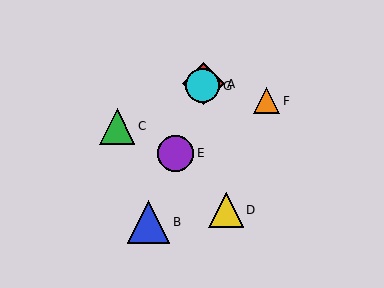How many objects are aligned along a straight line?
4 objects (A, B, E, G) are aligned along a straight line.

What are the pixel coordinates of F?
Object F is at (267, 101).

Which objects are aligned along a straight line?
Objects A, B, E, G are aligned along a straight line.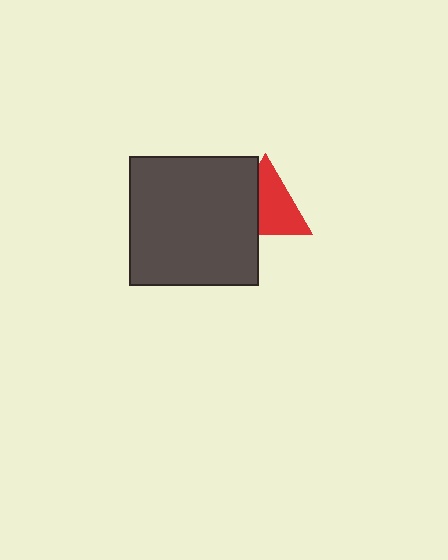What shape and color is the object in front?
The object in front is a dark gray square.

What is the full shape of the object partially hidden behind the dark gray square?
The partially hidden object is a red triangle.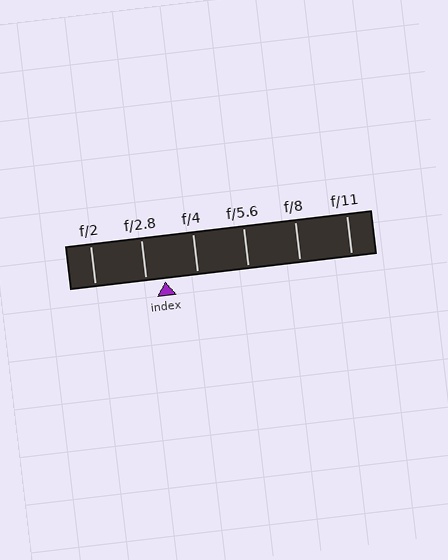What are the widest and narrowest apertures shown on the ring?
The widest aperture shown is f/2 and the narrowest is f/11.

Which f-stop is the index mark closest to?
The index mark is closest to f/2.8.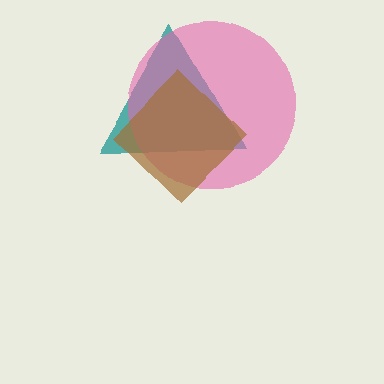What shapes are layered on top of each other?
The layered shapes are: a teal triangle, a pink circle, a brown diamond.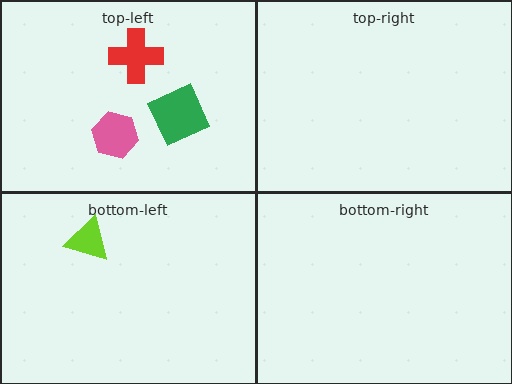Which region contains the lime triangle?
The bottom-left region.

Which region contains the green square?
The top-left region.